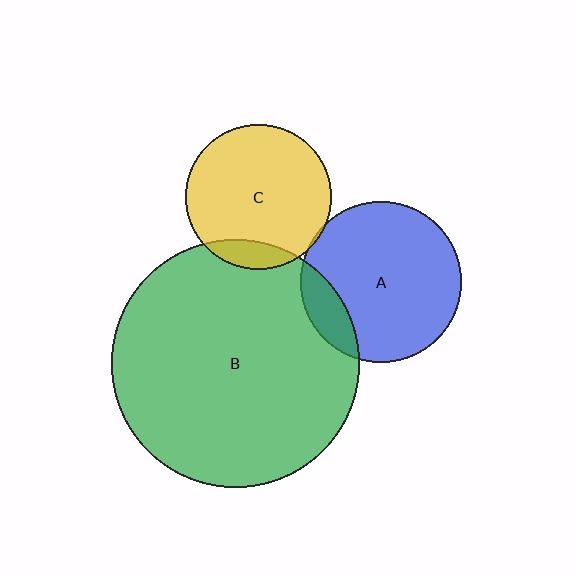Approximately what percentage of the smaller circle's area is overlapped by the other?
Approximately 5%.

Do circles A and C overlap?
Yes.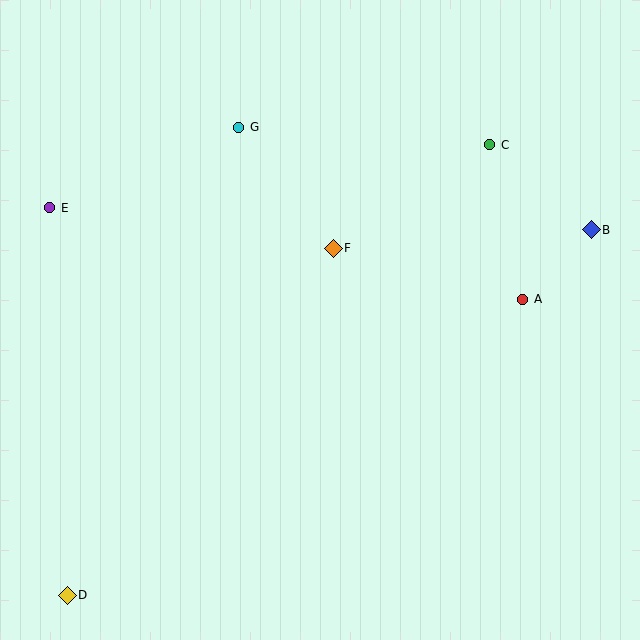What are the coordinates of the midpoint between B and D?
The midpoint between B and D is at (329, 413).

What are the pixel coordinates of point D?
Point D is at (67, 595).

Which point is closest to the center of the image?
Point F at (333, 248) is closest to the center.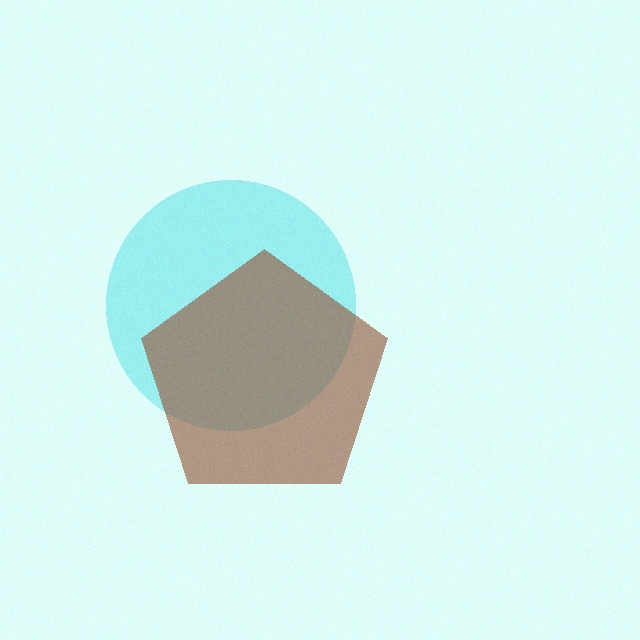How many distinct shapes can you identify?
There are 2 distinct shapes: a cyan circle, a brown pentagon.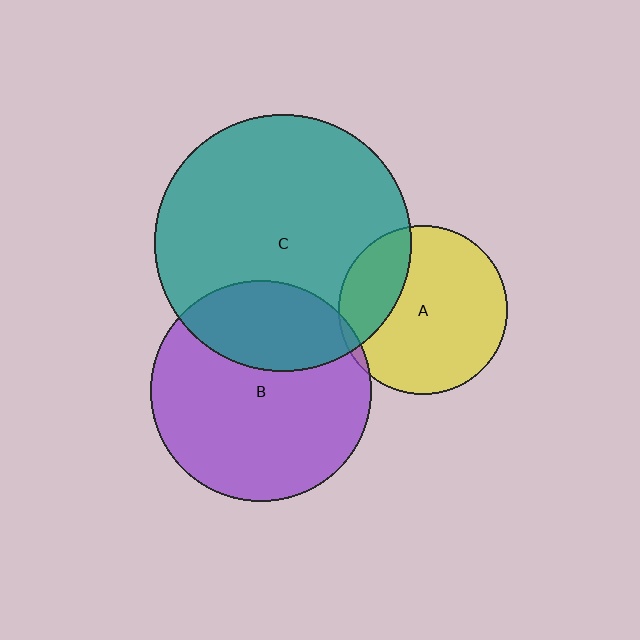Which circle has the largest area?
Circle C (teal).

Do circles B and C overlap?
Yes.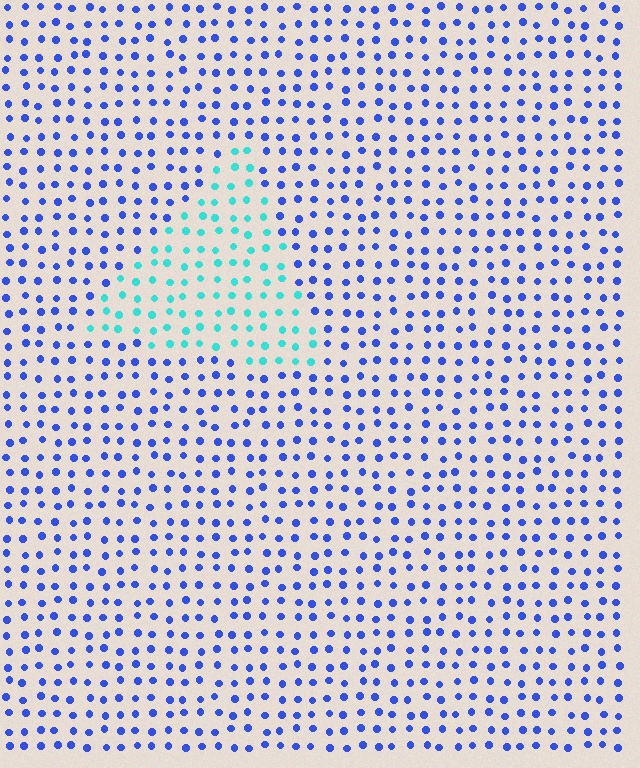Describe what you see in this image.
The image is filled with small blue elements in a uniform arrangement. A triangle-shaped region is visible where the elements are tinted to a slightly different hue, forming a subtle color boundary.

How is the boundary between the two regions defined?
The boundary is defined purely by a slight shift in hue (about 55 degrees). Spacing, size, and orientation are identical on both sides.